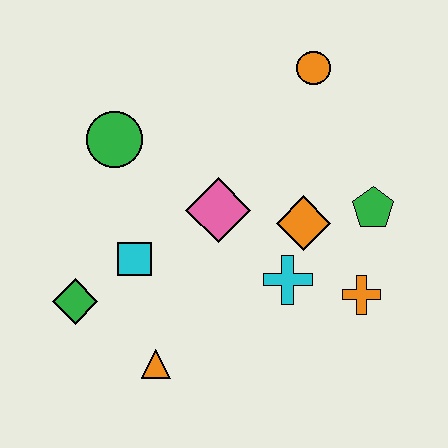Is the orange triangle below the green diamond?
Yes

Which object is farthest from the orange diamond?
The green diamond is farthest from the orange diamond.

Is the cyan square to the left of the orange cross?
Yes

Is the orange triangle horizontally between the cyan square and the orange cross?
Yes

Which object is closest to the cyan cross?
The orange diamond is closest to the cyan cross.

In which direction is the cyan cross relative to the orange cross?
The cyan cross is to the left of the orange cross.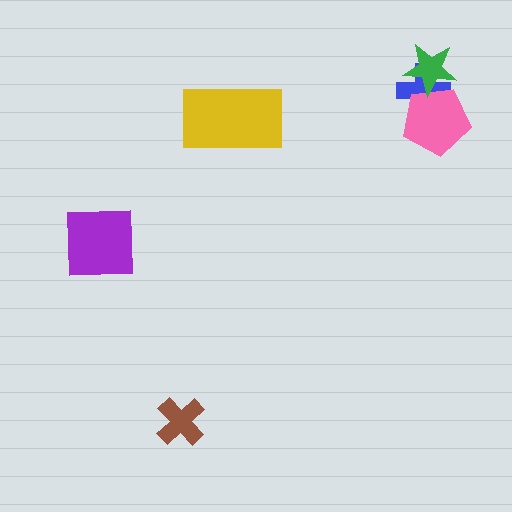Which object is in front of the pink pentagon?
The green star is in front of the pink pentagon.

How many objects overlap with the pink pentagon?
2 objects overlap with the pink pentagon.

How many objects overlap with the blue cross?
2 objects overlap with the blue cross.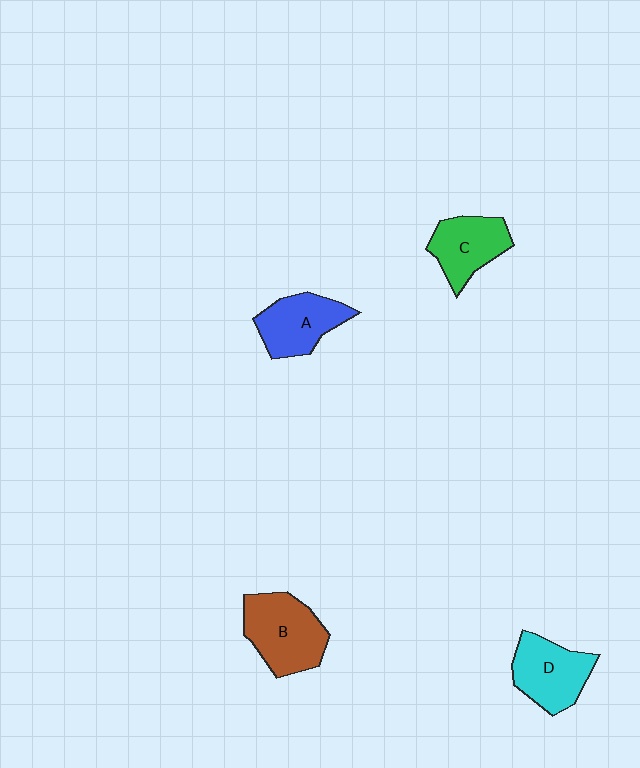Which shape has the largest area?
Shape B (brown).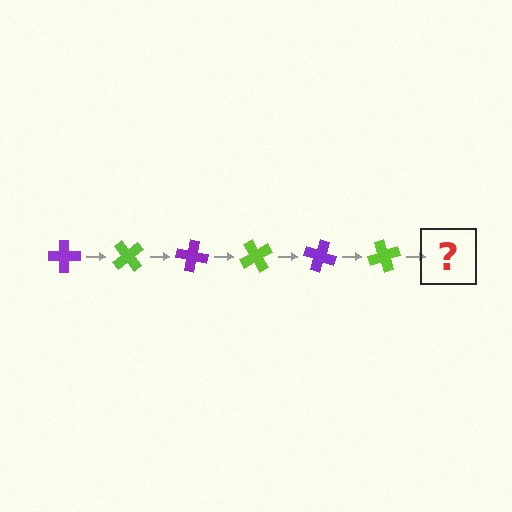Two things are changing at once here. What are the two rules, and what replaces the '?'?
The two rules are that it rotates 50 degrees each step and the color cycles through purple and lime. The '?' should be a purple cross, rotated 300 degrees from the start.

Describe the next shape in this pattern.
It should be a purple cross, rotated 300 degrees from the start.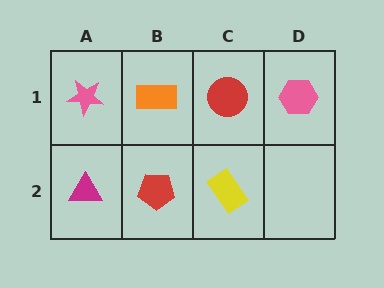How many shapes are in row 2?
3 shapes.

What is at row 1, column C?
A red circle.